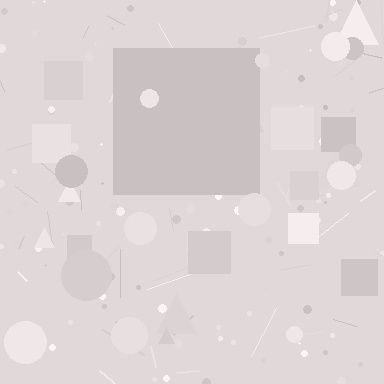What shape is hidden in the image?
A square is hidden in the image.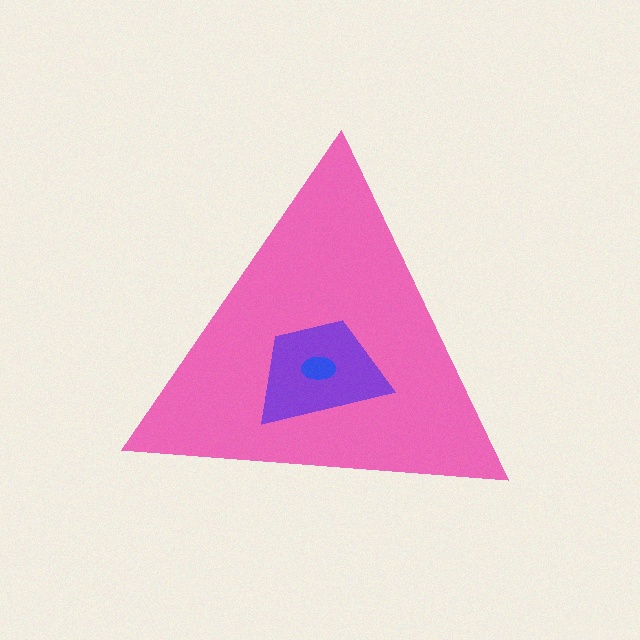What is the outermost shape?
The pink triangle.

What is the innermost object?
The blue ellipse.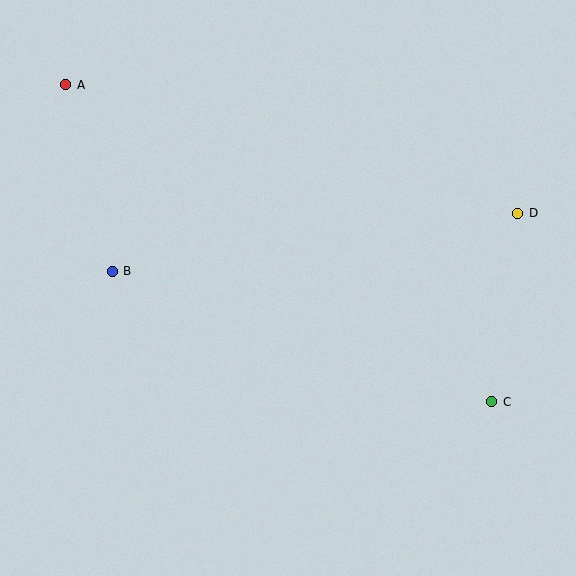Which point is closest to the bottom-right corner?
Point C is closest to the bottom-right corner.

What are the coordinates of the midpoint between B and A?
The midpoint between B and A is at (89, 178).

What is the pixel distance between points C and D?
The distance between C and D is 190 pixels.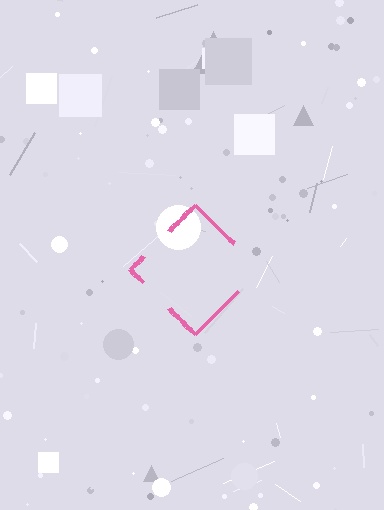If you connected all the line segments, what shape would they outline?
They would outline a diamond.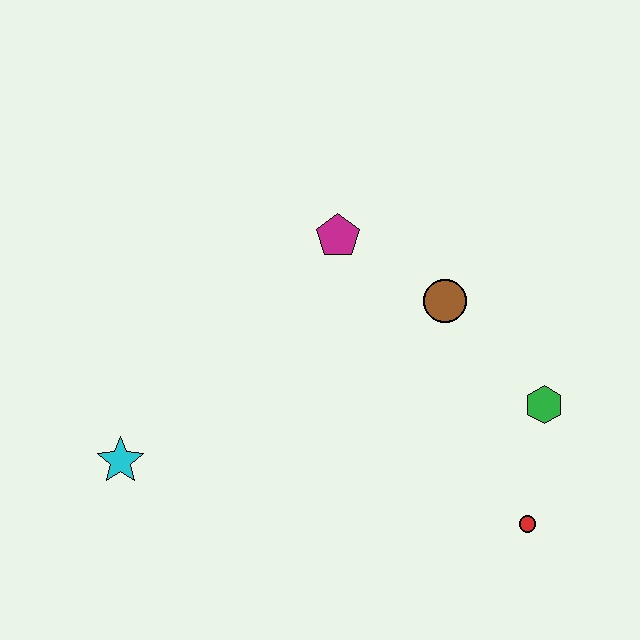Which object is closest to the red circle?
The green hexagon is closest to the red circle.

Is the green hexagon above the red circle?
Yes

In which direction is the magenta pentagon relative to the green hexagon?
The magenta pentagon is to the left of the green hexagon.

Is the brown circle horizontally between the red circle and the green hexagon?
No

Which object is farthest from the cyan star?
The green hexagon is farthest from the cyan star.